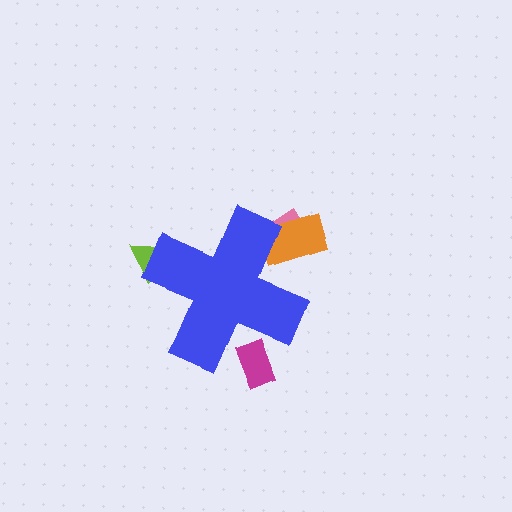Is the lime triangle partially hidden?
Yes, the lime triangle is partially hidden behind the blue cross.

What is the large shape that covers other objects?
A blue cross.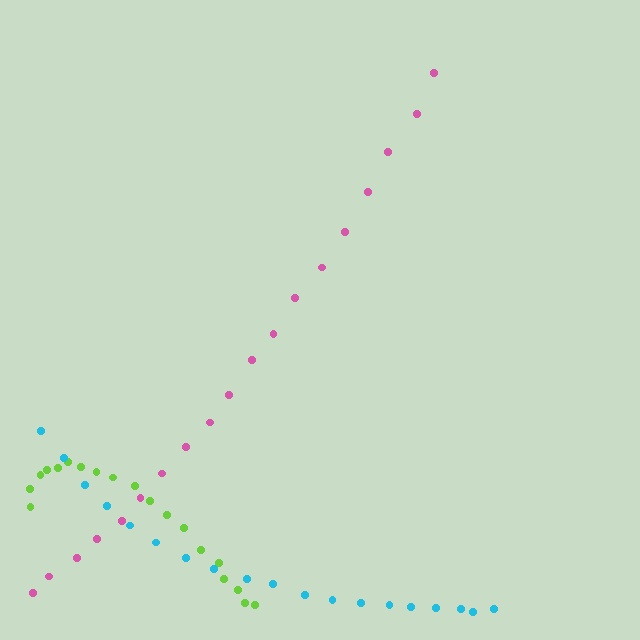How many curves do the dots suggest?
There are 3 distinct paths.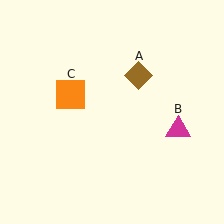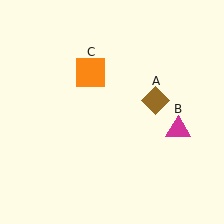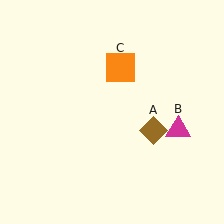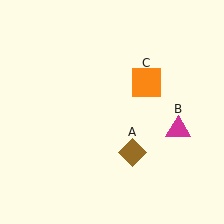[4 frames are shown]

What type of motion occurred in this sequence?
The brown diamond (object A), orange square (object C) rotated clockwise around the center of the scene.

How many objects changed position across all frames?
2 objects changed position: brown diamond (object A), orange square (object C).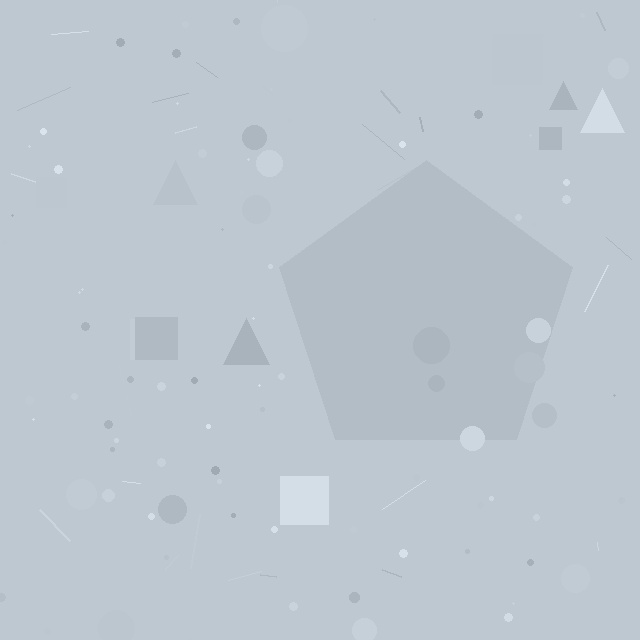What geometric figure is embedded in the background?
A pentagon is embedded in the background.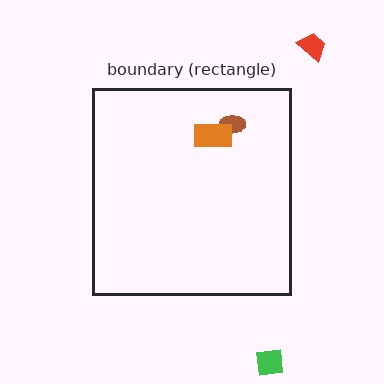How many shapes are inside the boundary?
2 inside, 2 outside.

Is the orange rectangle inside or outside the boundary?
Inside.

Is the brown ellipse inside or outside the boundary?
Inside.